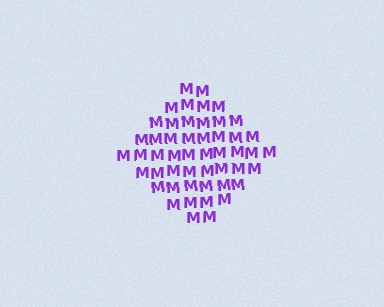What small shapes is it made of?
It is made of small letter M's.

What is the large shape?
The large shape is a diamond.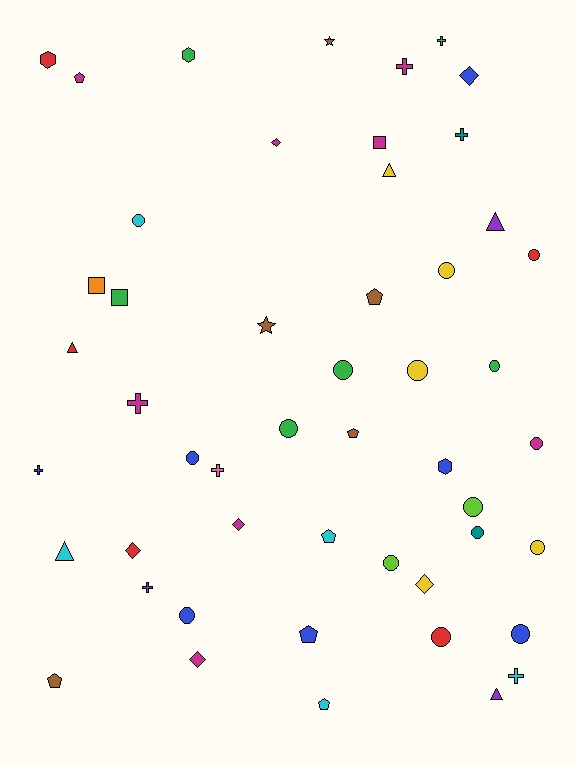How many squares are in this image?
There are 3 squares.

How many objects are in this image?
There are 50 objects.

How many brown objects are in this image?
There are 5 brown objects.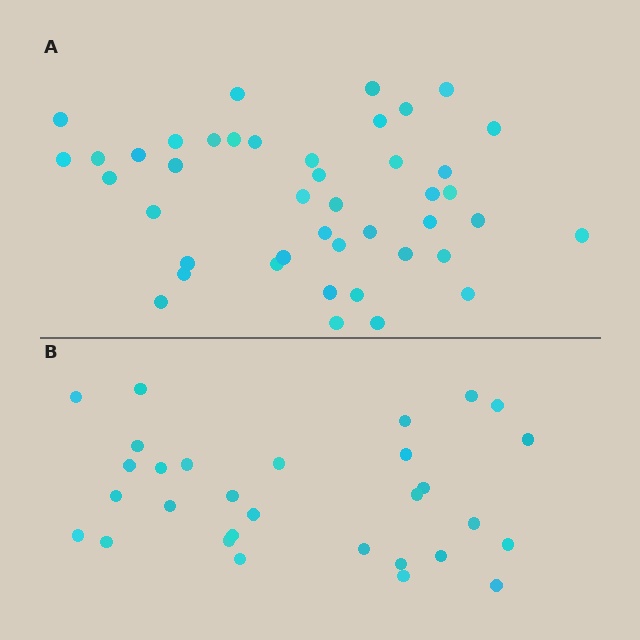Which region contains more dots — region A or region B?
Region A (the top region) has more dots.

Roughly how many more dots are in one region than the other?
Region A has approximately 15 more dots than region B.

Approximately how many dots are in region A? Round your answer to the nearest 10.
About 40 dots. (The exact count is 43, which rounds to 40.)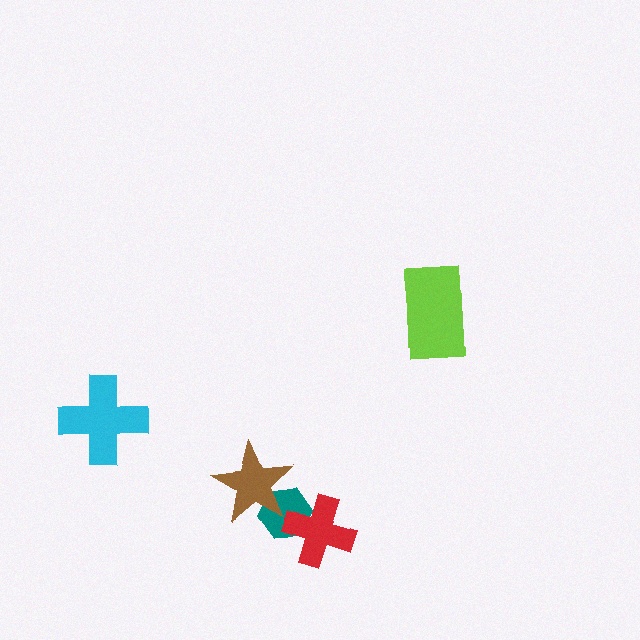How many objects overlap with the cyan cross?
0 objects overlap with the cyan cross.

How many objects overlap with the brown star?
1 object overlaps with the brown star.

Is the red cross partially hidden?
No, no other shape covers it.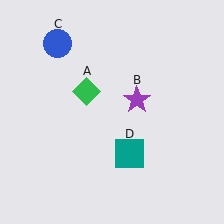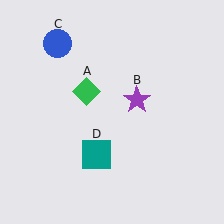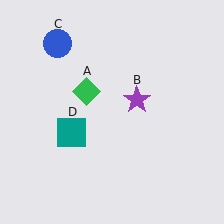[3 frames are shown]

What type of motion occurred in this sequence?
The teal square (object D) rotated clockwise around the center of the scene.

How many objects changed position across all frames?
1 object changed position: teal square (object D).